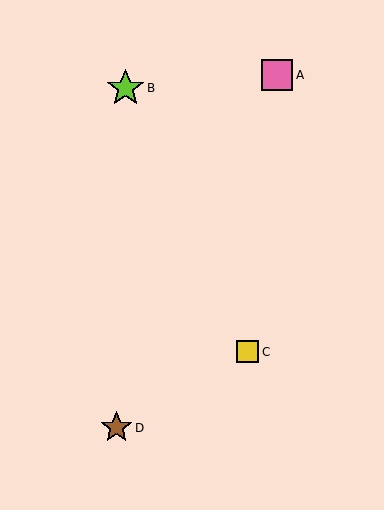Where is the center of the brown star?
The center of the brown star is at (116, 428).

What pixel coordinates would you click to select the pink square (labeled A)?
Click at (277, 75) to select the pink square A.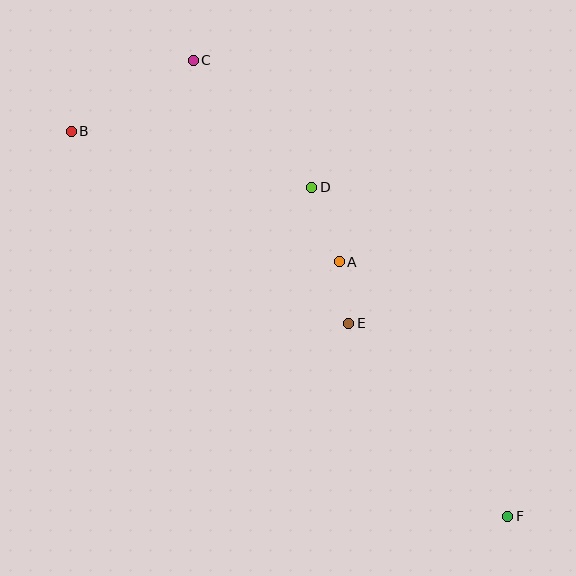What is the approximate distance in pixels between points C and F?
The distance between C and F is approximately 554 pixels.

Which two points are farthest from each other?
Points B and F are farthest from each other.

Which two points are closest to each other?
Points A and E are closest to each other.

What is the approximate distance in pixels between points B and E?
The distance between B and E is approximately 337 pixels.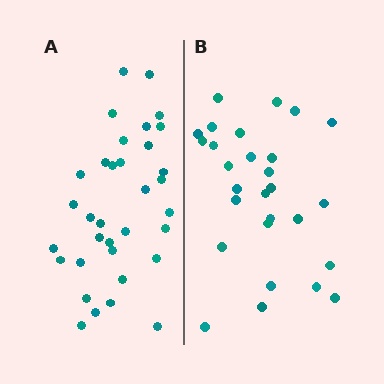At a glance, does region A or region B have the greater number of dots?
Region A (the left region) has more dots.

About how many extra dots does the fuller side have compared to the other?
Region A has about 6 more dots than region B.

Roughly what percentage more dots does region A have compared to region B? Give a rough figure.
About 20% more.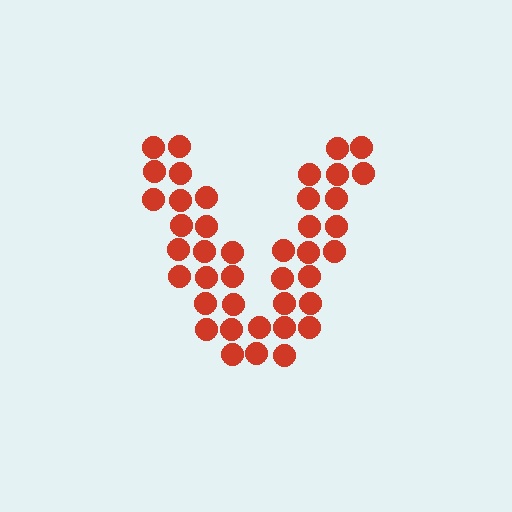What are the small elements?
The small elements are circles.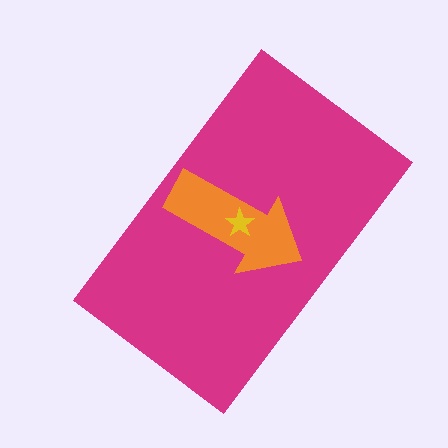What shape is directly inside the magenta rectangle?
The orange arrow.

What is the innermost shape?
The yellow star.